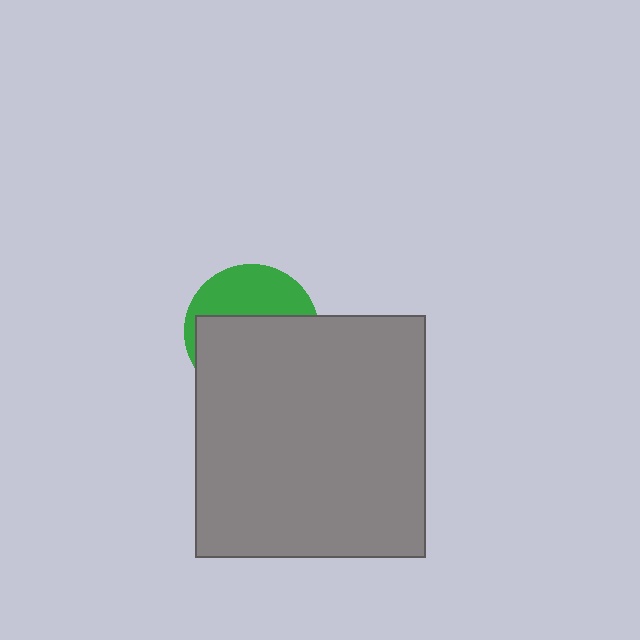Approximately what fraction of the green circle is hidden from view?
Roughly 62% of the green circle is hidden behind the gray rectangle.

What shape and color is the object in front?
The object in front is a gray rectangle.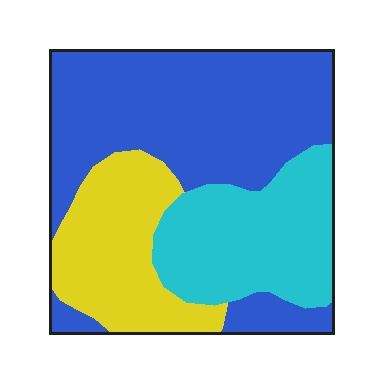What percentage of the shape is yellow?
Yellow covers 23% of the shape.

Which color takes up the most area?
Blue, at roughly 50%.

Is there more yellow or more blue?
Blue.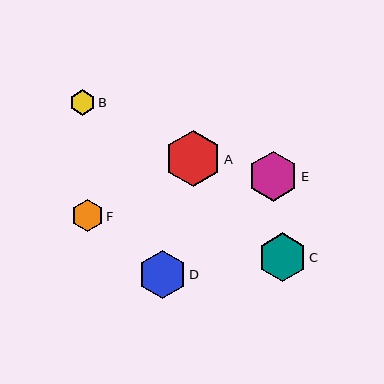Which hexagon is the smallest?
Hexagon B is the smallest with a size of approximately 25 pixels.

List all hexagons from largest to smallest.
From largest to smallest: A, E, C, D, F, B.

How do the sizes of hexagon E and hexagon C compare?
Hexagon E and hexagon C are approximately the same size.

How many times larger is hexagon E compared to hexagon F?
Hexagon E is approximately 1.6 times the size of hexagon F.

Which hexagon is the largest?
Hexagon A is the largest with a size of approximately 56 pixels.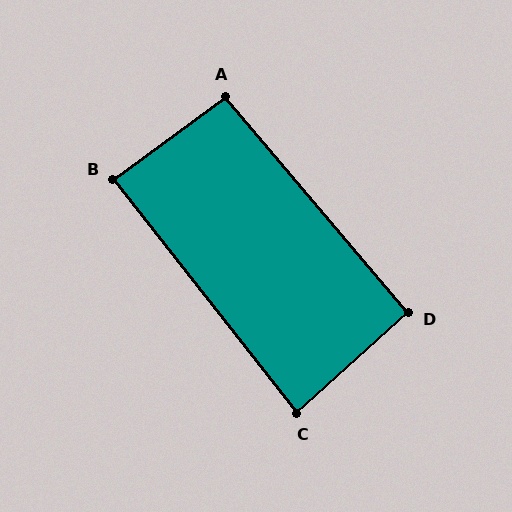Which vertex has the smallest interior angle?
C, at approximately 86 degrees.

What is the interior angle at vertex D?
Approximately 92 degrees (approximately right).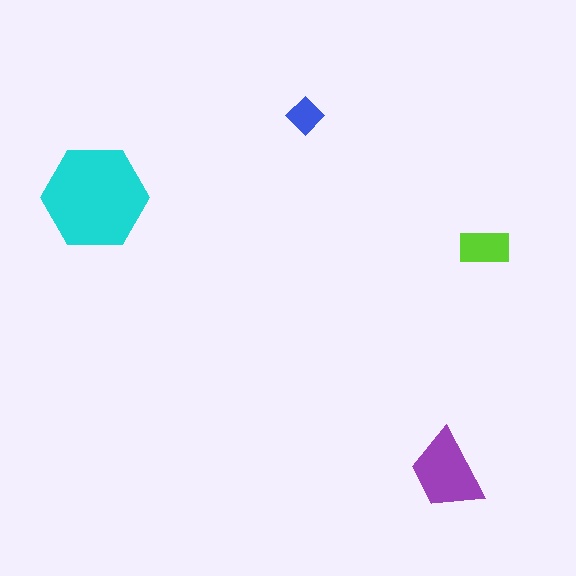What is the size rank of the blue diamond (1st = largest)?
4th.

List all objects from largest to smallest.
The cyan hexagon, the purple trapezoid, the lime rectangle, the blue diamond.